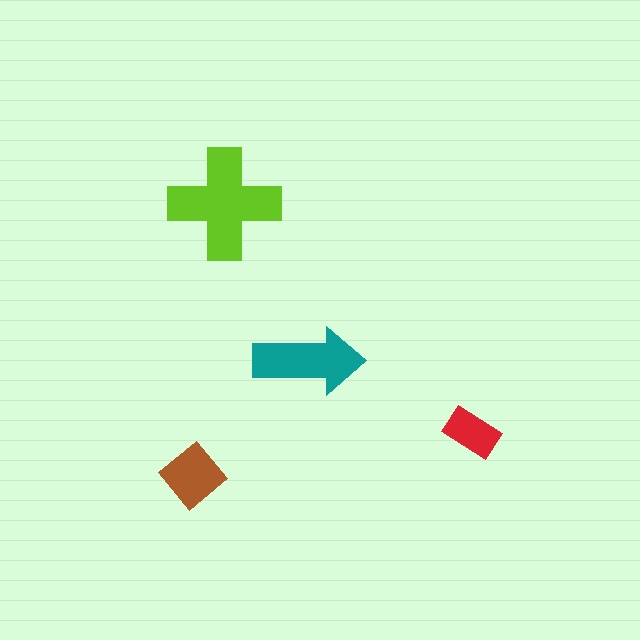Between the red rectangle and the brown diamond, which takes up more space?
The brown diamond.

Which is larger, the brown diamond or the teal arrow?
The teal arrow.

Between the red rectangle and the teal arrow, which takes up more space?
The teal arrow.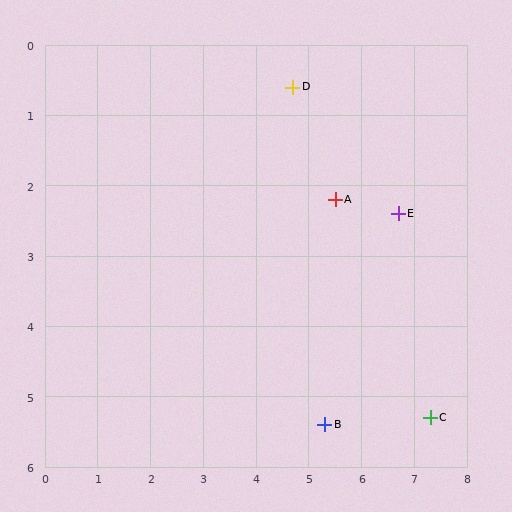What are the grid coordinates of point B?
Point B is at approximately (5.3, 5.4).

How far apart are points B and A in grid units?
Points B and A are about 3.2 grid units apart.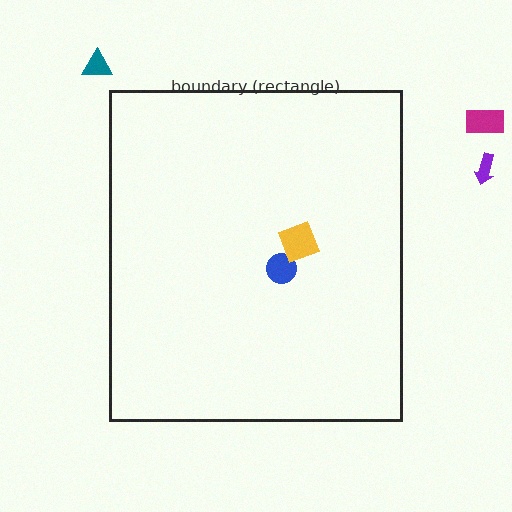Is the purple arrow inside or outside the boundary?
Outside.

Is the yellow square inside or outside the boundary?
Inside.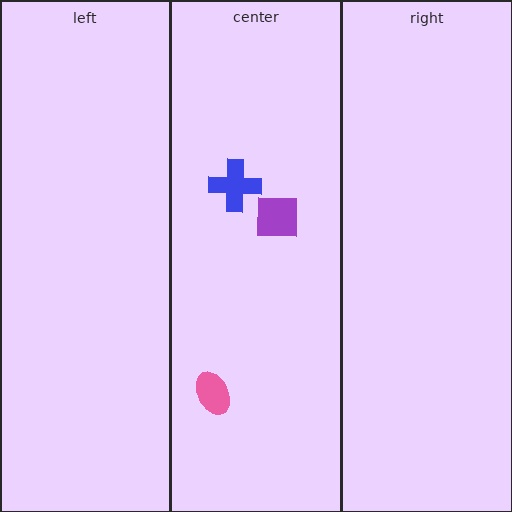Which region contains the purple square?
The center region.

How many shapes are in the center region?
3.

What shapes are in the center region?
The pink ellipse, the blue cross, the purple square.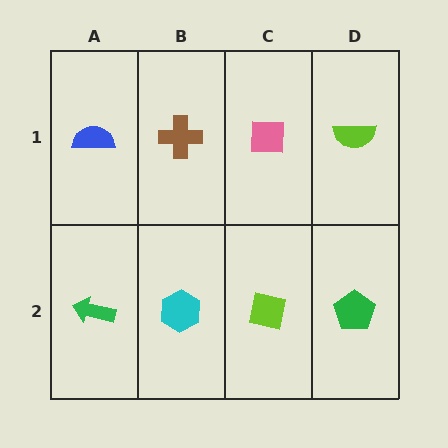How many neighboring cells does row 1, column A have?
2.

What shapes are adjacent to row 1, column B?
A cyan hexagon (row 2, column B), a blue semicircle (row 1, column A), a pink square (row 1, column C).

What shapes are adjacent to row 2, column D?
A lime semicircle (row 1, column D), a lime square (row 2, column C).